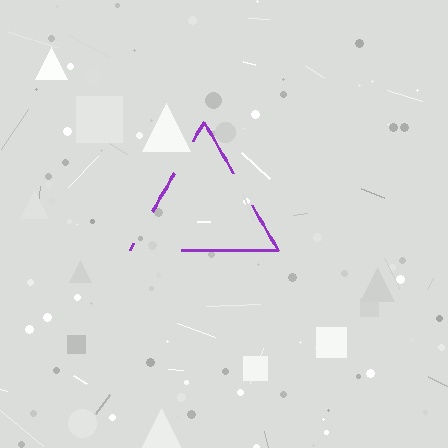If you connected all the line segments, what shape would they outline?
They would outline a triangle.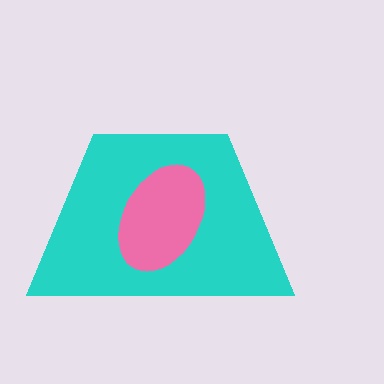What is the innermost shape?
The pink ellipse.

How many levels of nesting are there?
2.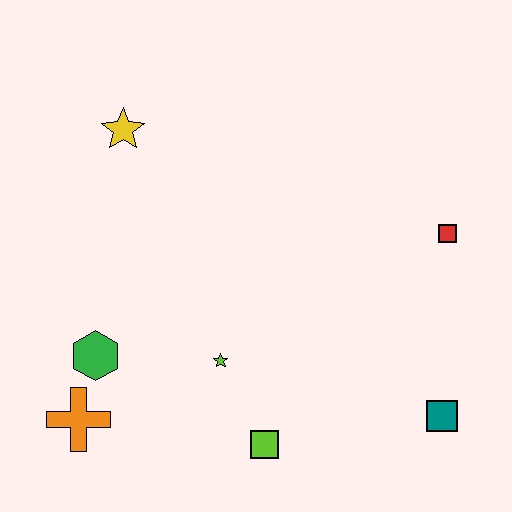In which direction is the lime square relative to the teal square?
The lime square is to the left of the teal square.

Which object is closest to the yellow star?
The green hexagon is closest to the yellow star.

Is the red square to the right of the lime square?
Yes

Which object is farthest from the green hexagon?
The red square is farthest from the green hexagon.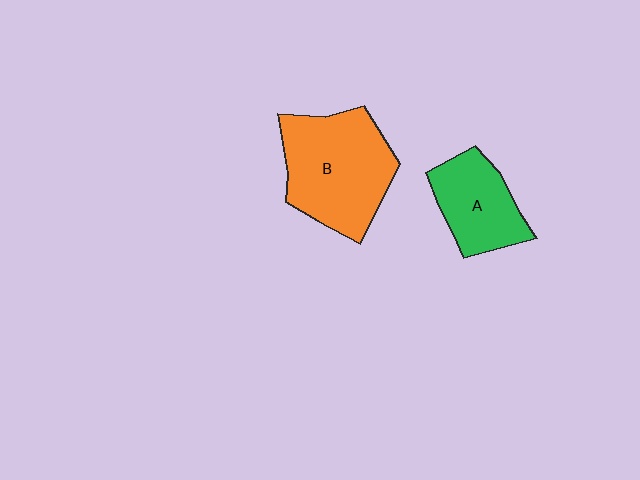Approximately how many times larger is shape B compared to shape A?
Approximately 1.6 times.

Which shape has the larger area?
Shape B (orange).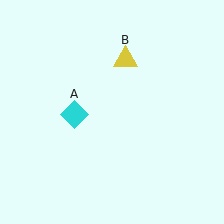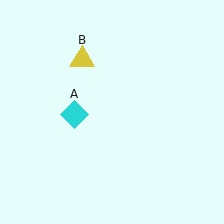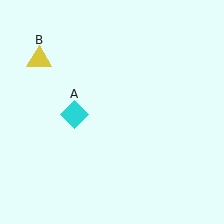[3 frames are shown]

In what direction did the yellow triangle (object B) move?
The yellow triangle (object B) moved left.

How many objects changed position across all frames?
1 object changed position: yellow triangle (object B).